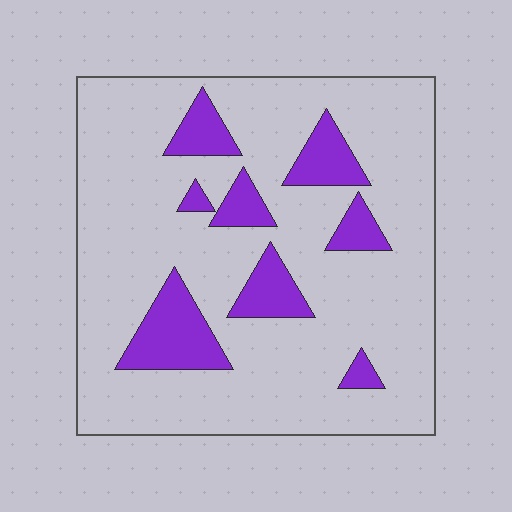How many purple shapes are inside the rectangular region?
8.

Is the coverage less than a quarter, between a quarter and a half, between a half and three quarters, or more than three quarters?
Less than a quarter.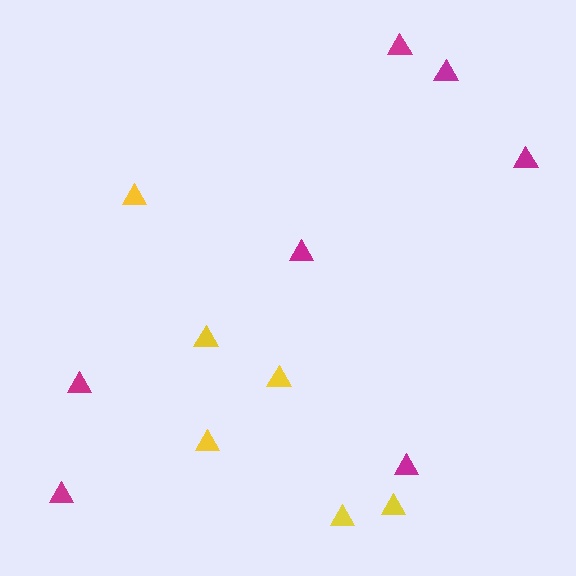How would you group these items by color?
There are 2 groups: one group of yellow triangles (6) and one group of magenta triangles (7).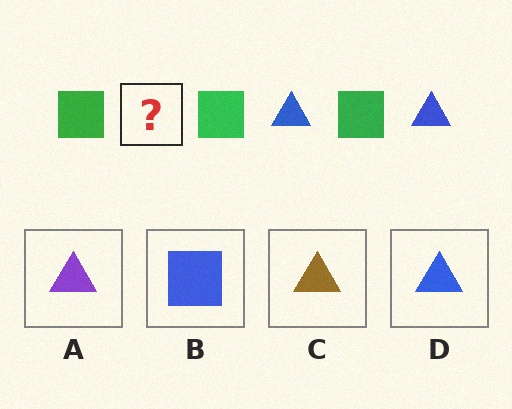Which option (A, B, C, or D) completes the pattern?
D.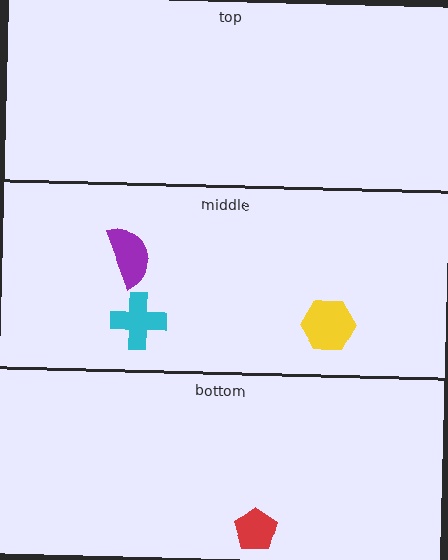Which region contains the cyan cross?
The middle region.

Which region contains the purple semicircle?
The middle region.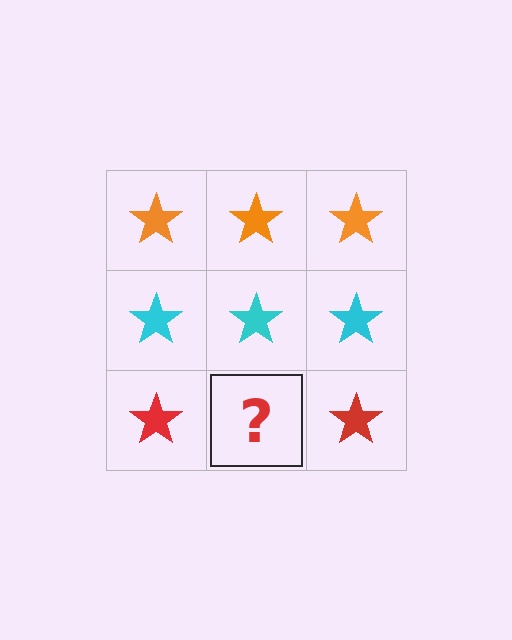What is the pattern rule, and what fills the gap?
The rule is that each row has a consistent color. The gap should be filled with a red star.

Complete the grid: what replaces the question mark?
The question mark should be replaced with a red star.